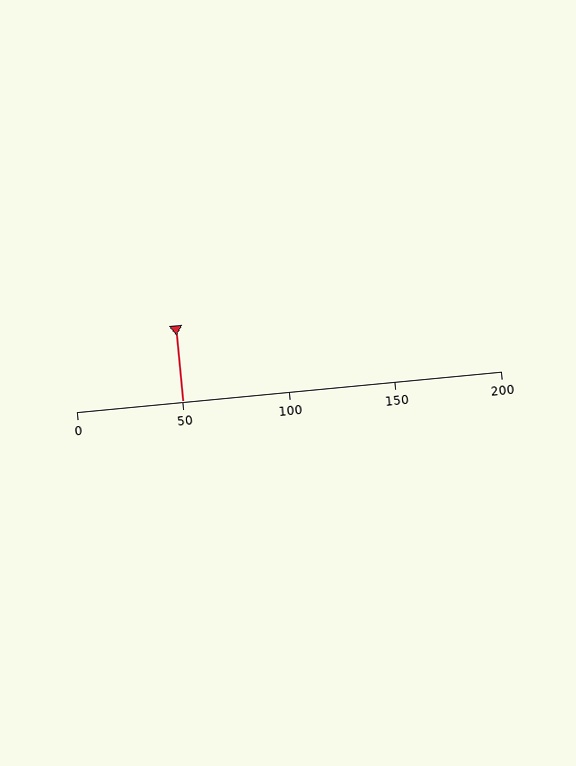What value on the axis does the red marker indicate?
The marker indicates approximately 50.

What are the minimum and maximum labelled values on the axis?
The axis runs from 0 to 200.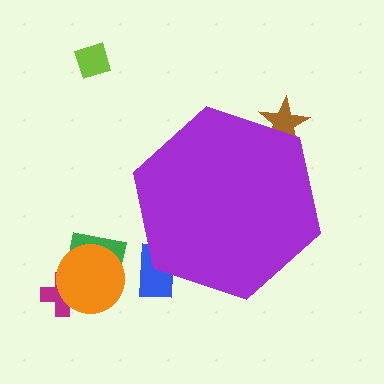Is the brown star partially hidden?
Yes, the brown star is partially hidden behind the purple hexagon.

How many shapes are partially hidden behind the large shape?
2 shapes are partially hidden.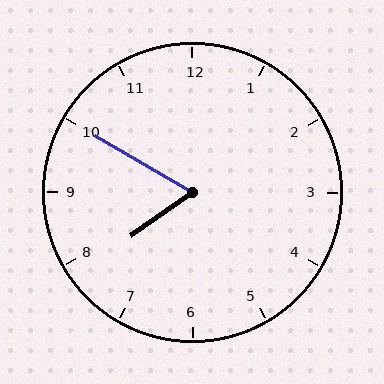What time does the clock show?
7:50.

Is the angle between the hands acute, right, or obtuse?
It is acute.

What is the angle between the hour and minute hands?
Approximately 65 degrees.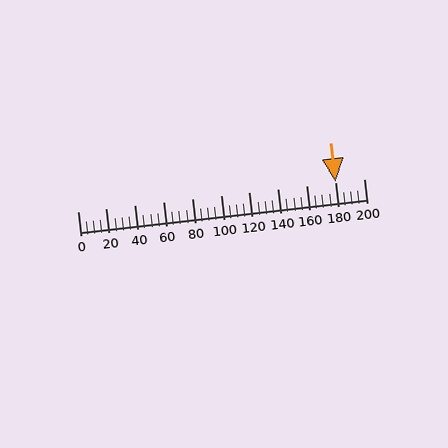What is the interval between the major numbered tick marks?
The major tick marks are spaced 20 units apart.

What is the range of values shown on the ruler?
The ruler shows values from 0 to 200.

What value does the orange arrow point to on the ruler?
The orange arrow points to approximately 180.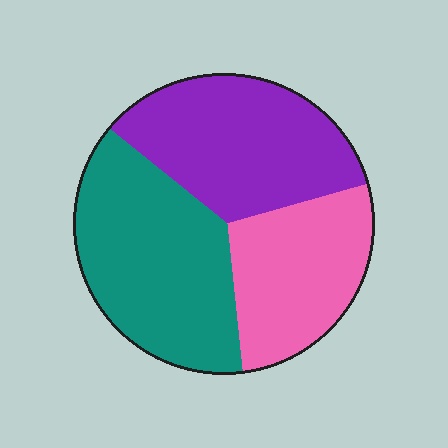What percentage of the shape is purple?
Purple covers 34% of the shape.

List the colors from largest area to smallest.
From largest to smallest: teal, purple, pink.